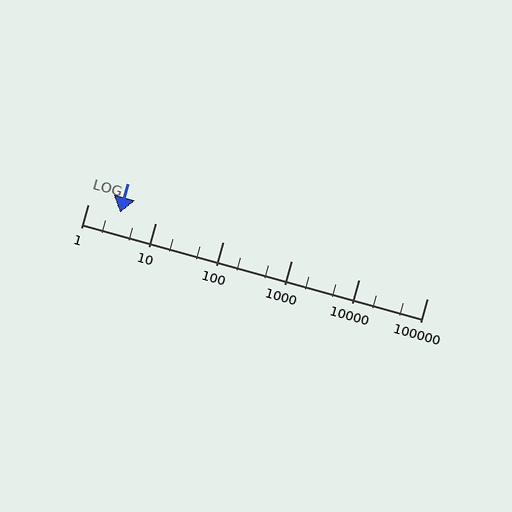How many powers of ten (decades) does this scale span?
The scale spans 5 decades, from 1 to 100000.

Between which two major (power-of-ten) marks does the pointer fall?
The pointer is between 1 and 10.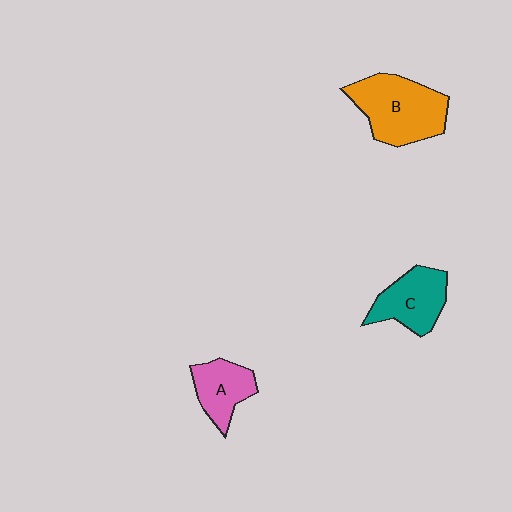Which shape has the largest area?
Shape B (orange).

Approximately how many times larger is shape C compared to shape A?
Approximately 1.2 times.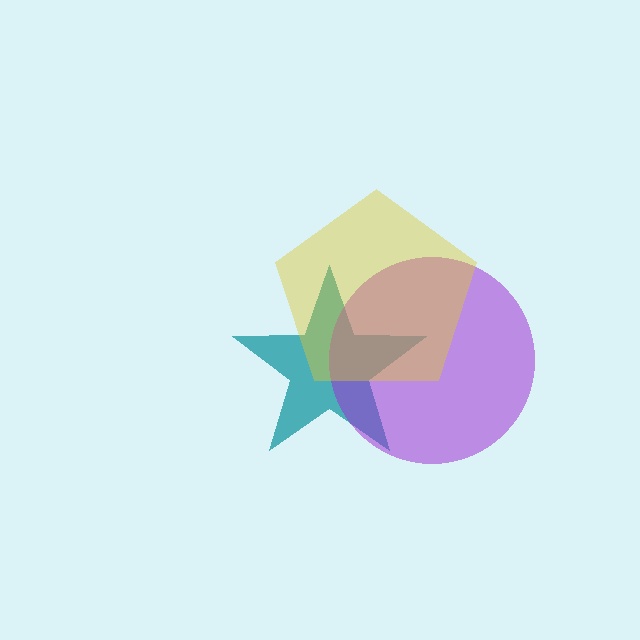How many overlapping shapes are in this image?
There are 3 overlapping shapes in the image.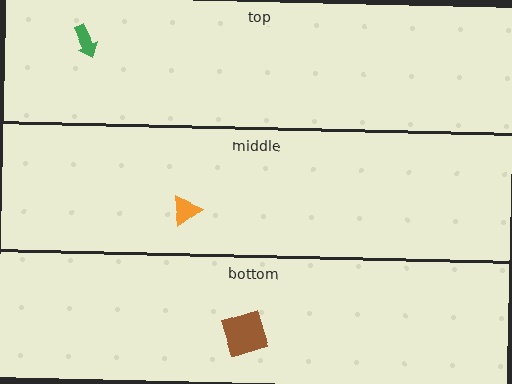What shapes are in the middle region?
The orange triangle.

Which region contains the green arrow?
The top region.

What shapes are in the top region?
The green arrow.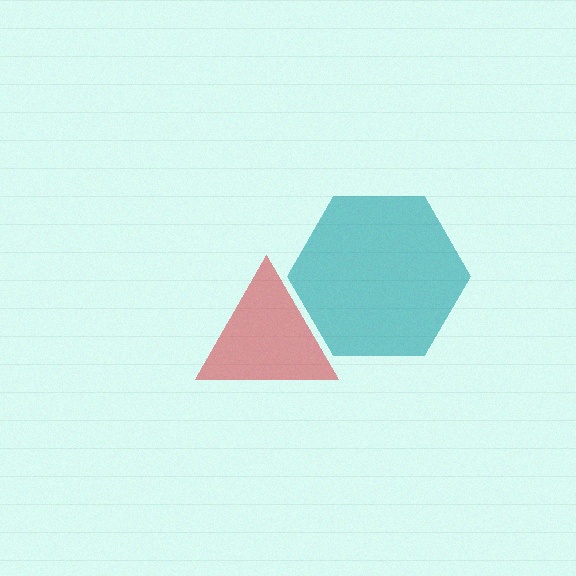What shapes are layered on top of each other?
The layered shapes are: a teal hexagon, a red triangle.